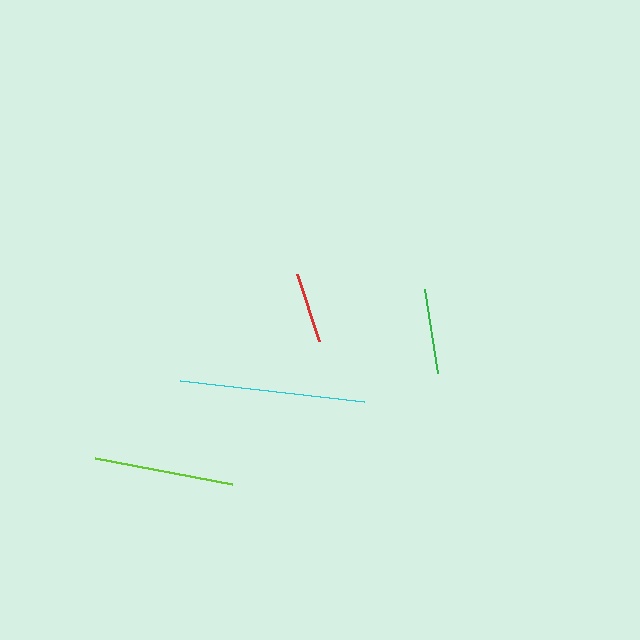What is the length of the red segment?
The red segment is approximately 71 pixels long.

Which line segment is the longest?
The cyan line is the longest at approximately 186 pixels.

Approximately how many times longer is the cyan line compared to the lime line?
The cyan line is approximately 1.3 times the length of the lime line.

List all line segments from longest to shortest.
From longest to shortest: cyan, lime, green, red.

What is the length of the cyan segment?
The cyan segment is approximately 186 pixels long.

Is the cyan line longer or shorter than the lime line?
The cyan line is longer than the lime line.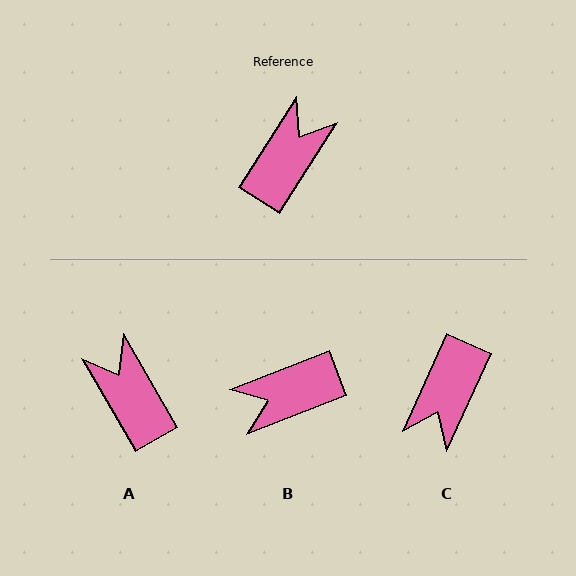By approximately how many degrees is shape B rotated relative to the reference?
Approximately 144 degrees counter-clockwise.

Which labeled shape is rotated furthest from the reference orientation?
C, about 172 degrees away.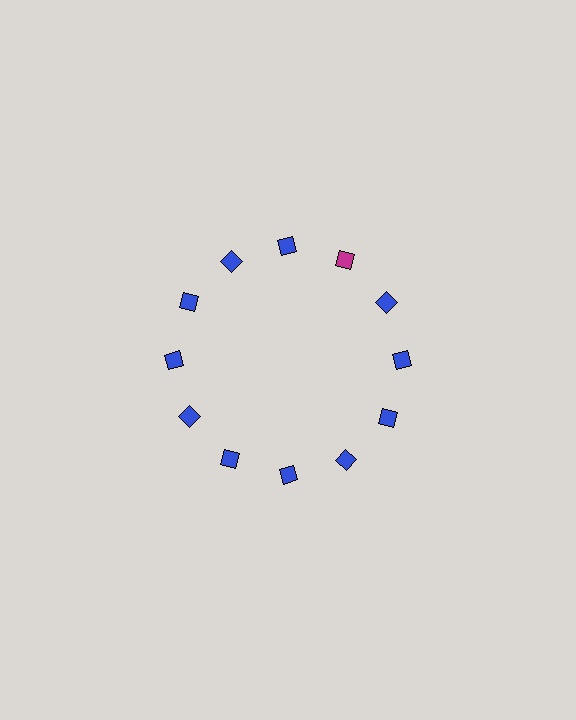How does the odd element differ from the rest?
It has a different color: magenta instead of blue.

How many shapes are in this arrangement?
There are 12 shapes arranged in a ring pattern.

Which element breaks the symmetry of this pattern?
The magenta diamond at roughly the 1 o'clock position breaks the symmetry. All other shapes are blue diamonds.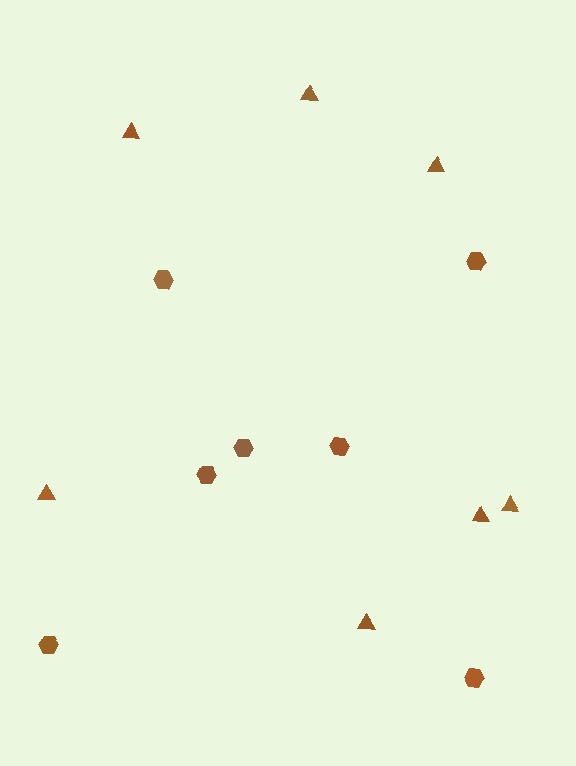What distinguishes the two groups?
There are 2 groups: one group of hexagons (7) and one group of triangles (7).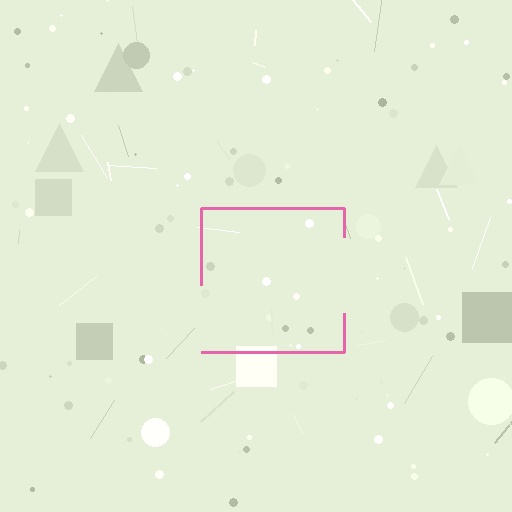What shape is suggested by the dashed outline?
The dashed outline suggests a square.